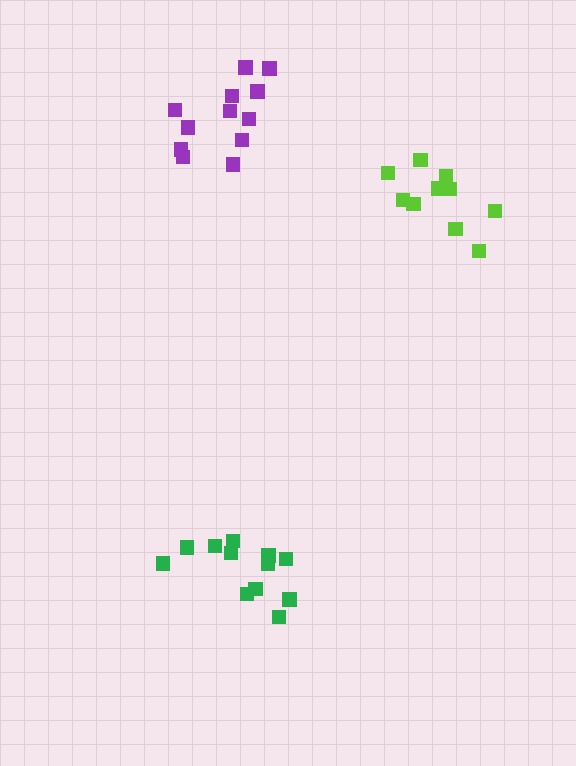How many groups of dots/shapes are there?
There are 3 groups.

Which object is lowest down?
The green cluster is bottommost.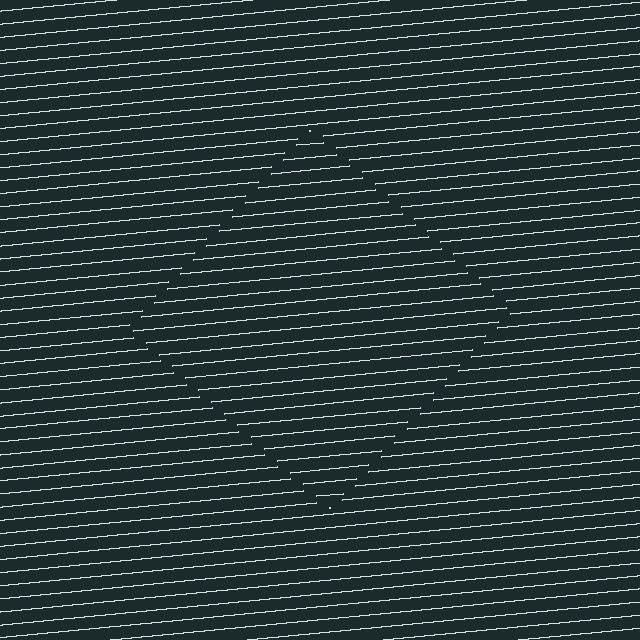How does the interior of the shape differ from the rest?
The interior of the shape contains the same grating, shifted by half a period — the contour is defined by the phase discontinuity where line-ends from the inner and outer gratings abut.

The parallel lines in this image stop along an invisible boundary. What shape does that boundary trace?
An illusory square. The interior of the shape contains the same grating, shifted by half a period — the contour is defined by the phase discontinuity where line-ends from the inner and outer gratings abut.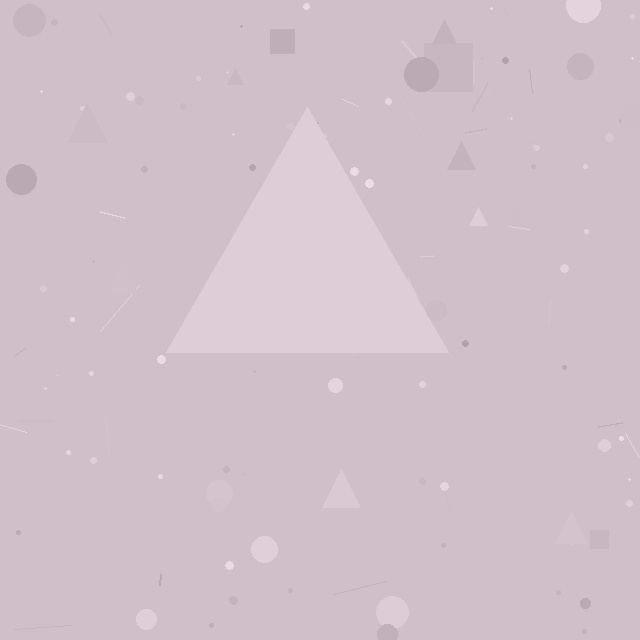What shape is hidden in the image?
A triangle is hidden in the image.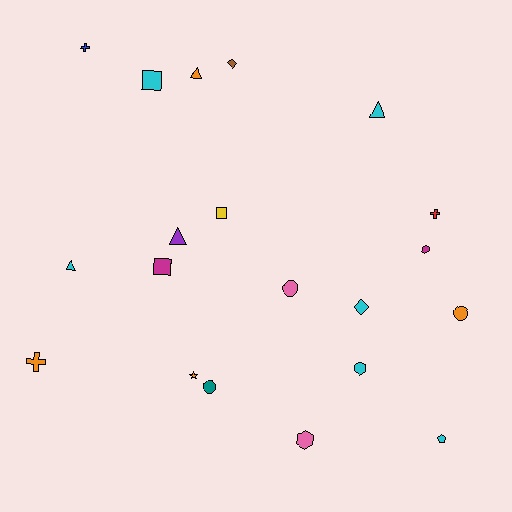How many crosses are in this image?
There are 3 crosses.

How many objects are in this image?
There are 20 objects.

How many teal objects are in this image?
There is 1 teal object.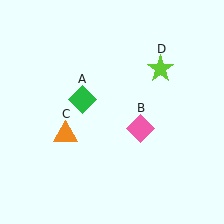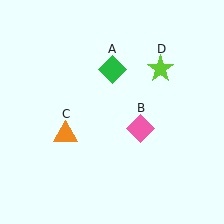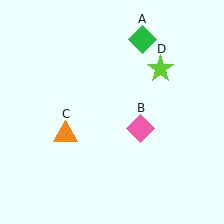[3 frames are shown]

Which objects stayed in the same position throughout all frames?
Pink diamond (object B) and orange triangle (object C) and lime star (object D) remained stationary.